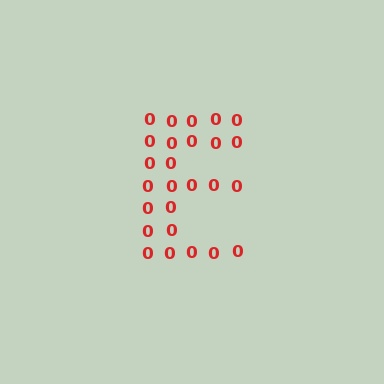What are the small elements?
The small elements are digit 0's.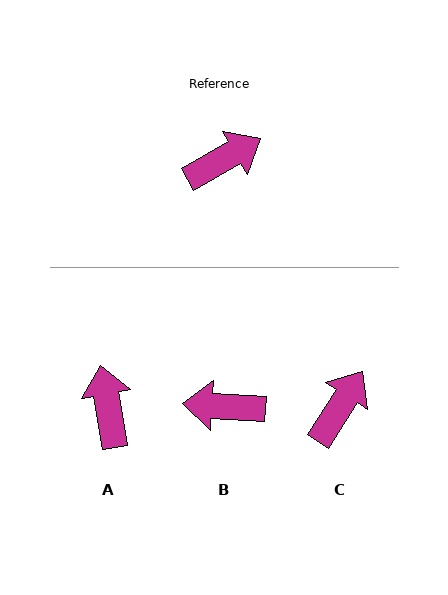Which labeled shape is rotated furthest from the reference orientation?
B, about 148 degrees away.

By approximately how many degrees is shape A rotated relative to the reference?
Approximately 71 degrees counter-clockwise.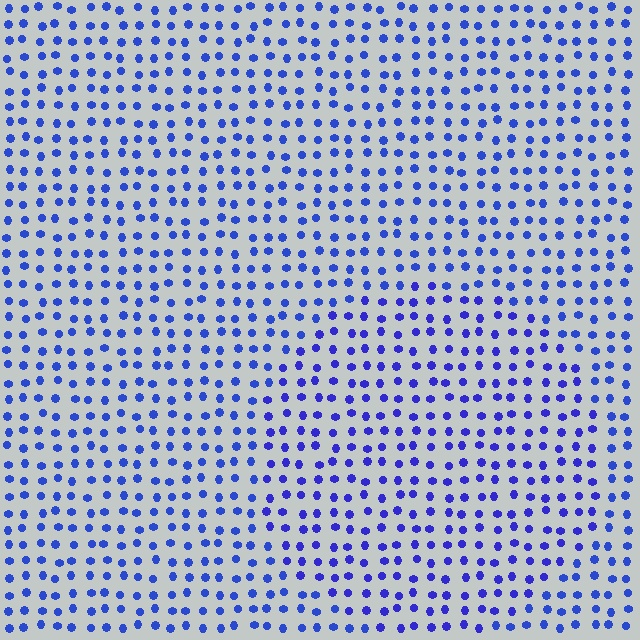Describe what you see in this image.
The image is filled with small blue elements in a uniform arrangement. A circle-shaped region is visible where the elements are tinted to a slightly different hue, forming a subtle color boundary.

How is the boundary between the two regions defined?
The boundary is defined purely by a slight shift in hue (about 14 degrees). Spacing, size, and orientation are identical on both sides.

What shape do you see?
I see a circle.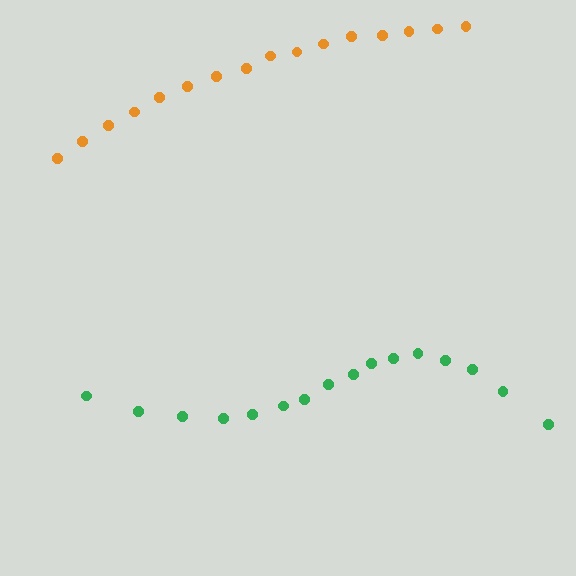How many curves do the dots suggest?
There are 2 distinct paths.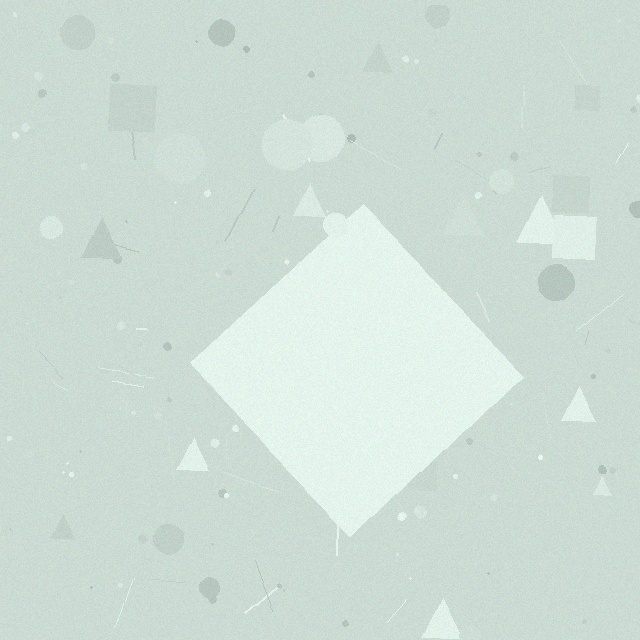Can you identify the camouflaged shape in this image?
The camouflaged shape is a diamond.